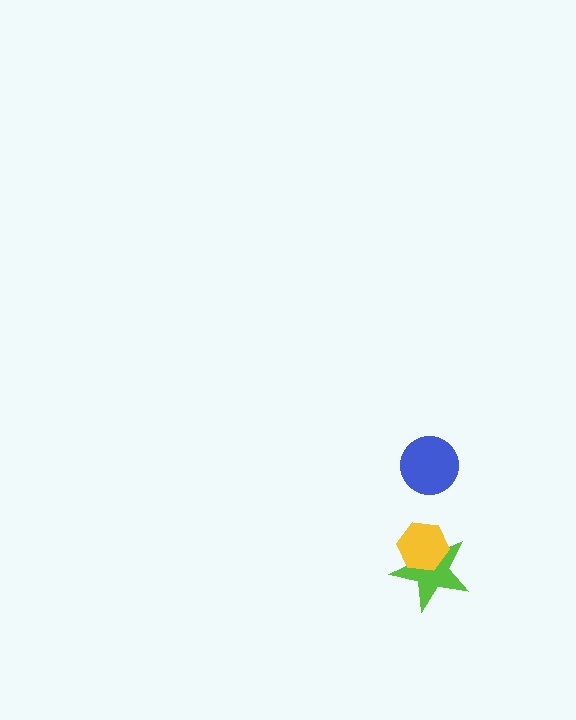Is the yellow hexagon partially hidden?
No, no other shape covers it.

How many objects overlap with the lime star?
1 object overlaps with the lime star.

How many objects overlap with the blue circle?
0 objects overlap with the blue circle.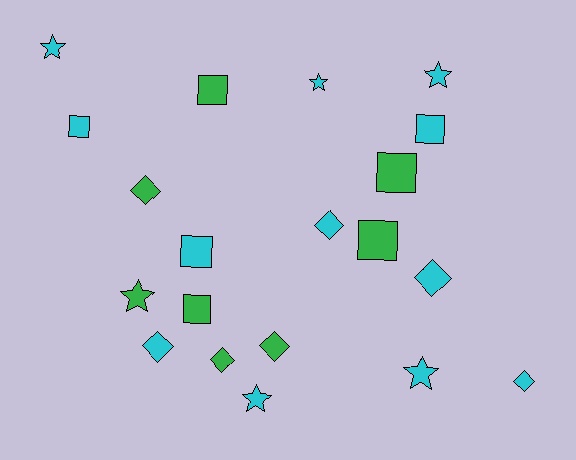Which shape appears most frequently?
Square, with 7 objects.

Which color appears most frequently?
Cyan, with 12 objects.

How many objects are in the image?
There are 20 objects.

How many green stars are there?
There is 1 green star.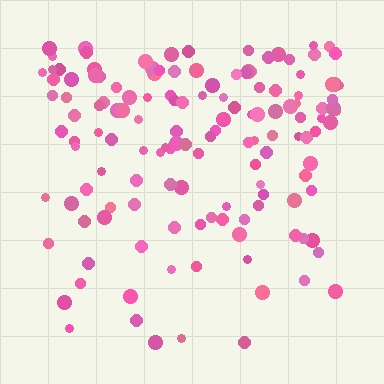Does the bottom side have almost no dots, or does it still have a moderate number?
Still a moderate number, just noticeably fewer than the top.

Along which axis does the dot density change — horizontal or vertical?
Vertical.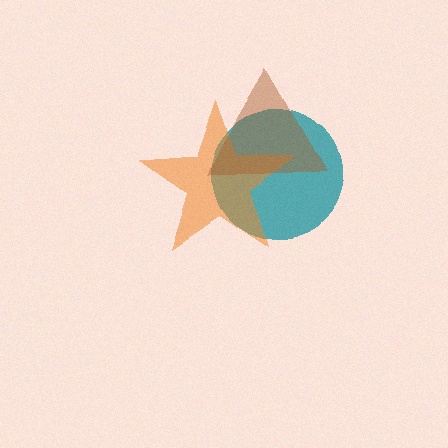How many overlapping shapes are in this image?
There are 3 overlapping shapes in the image.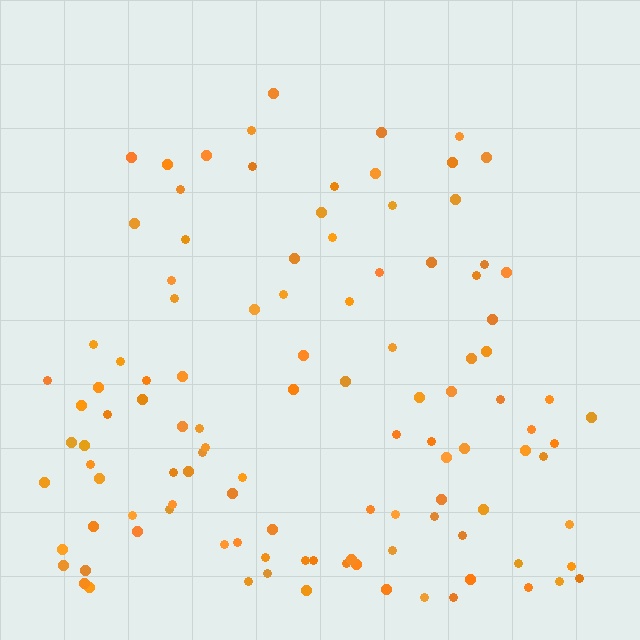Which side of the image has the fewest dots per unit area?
The top.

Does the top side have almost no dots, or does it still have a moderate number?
Still a moderate number, just noticeably fewer than the bottom.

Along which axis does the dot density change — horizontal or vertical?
Vertical.